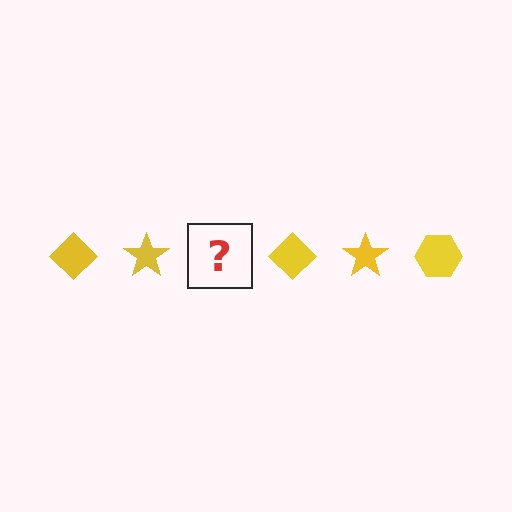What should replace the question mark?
The question mark should be replaced with a yellow hexagon.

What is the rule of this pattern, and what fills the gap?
The rule is that the pattern cycles through diamond, star, hexagon shapes in yellow. The gap should be filled with a yellow hexagon.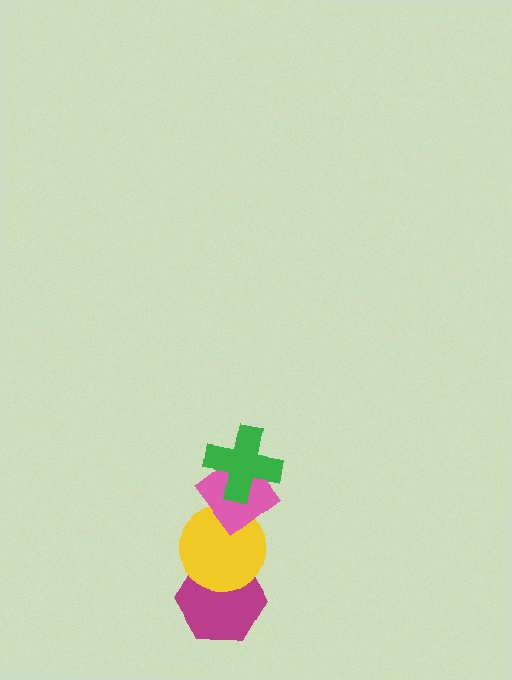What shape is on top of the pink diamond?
The green cross is on top of the pink diamond.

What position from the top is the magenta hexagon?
The magenta hexagon is 4th from the top.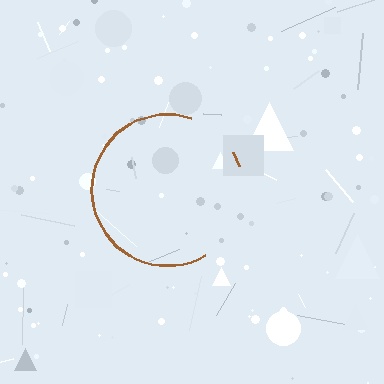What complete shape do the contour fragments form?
The contour fragments form a circle.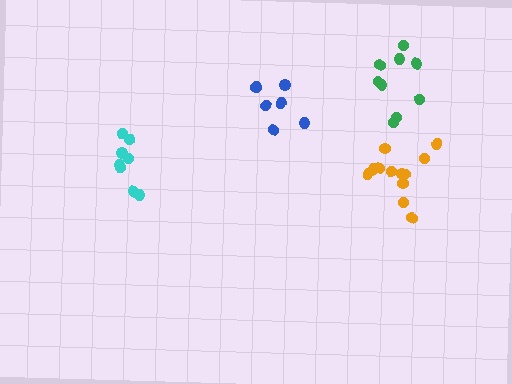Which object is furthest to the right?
The orange cluster is rightmost.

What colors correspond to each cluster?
The clusters are colored: orange, blue, green, cyan.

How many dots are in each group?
Group 1: 12 dots, Group 2: 7 dots, Group 3: 9 dots, Group 4: 8 dots (36 total).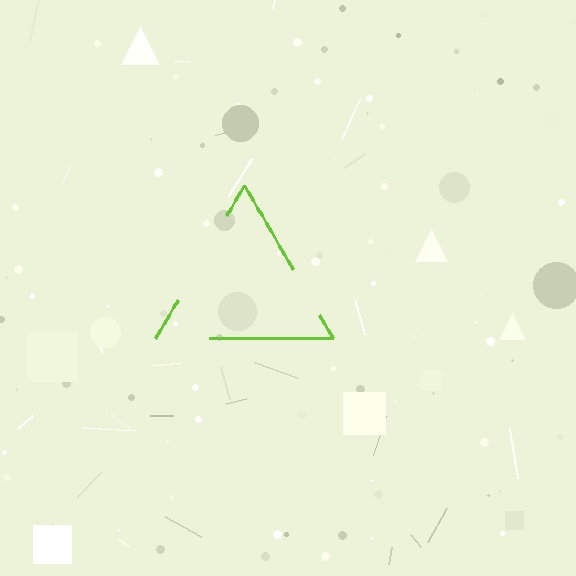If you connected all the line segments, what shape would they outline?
They would outline a triangle.